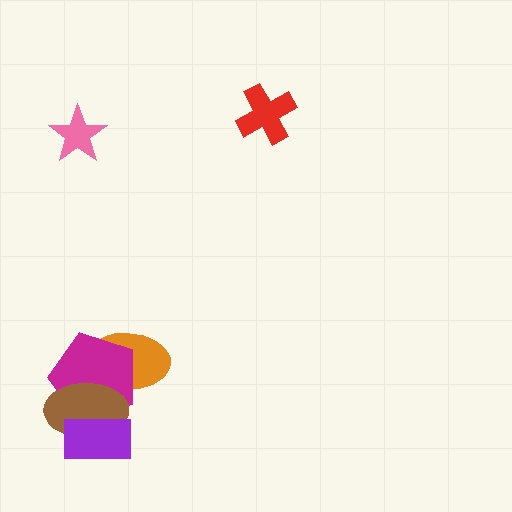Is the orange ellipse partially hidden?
Yes, it is partially covered by another shape.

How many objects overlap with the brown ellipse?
3 objects overlap with the brown ellipse.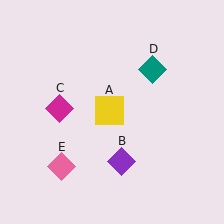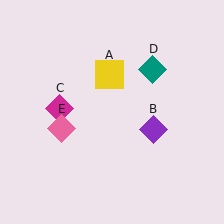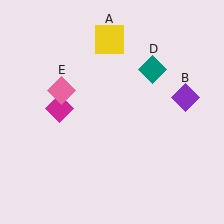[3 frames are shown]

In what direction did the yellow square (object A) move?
The yellow square (object A) moved up.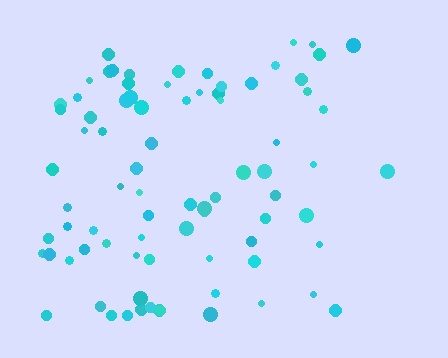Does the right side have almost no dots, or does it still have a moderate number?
Still a moderate number, just noticeably fewer than the left.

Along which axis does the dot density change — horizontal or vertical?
Horizontal.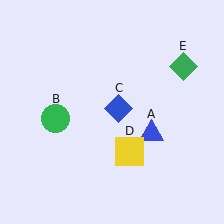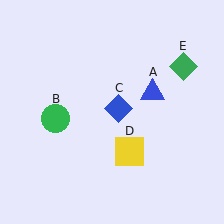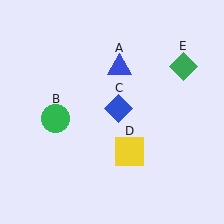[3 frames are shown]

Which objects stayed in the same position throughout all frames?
Green circle (object B) and blue diamond (object C) and yellow square (object D) and green diamond (object E) remained stationary.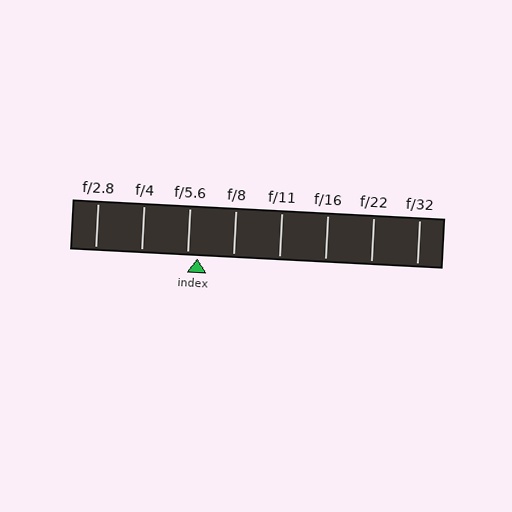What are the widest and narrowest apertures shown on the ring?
The widest aperture shown is f/2.8 and the narrowest is f/32.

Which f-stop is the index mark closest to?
The index mark is closest to f/5.6.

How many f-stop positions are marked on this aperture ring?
There are 8 f-stop positions marked.